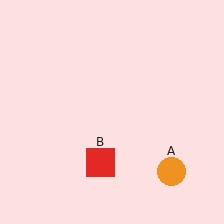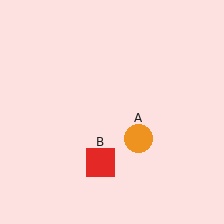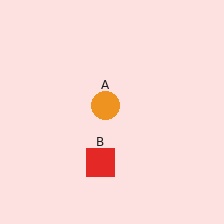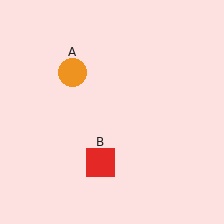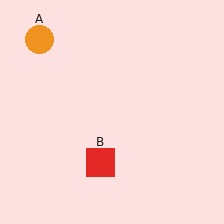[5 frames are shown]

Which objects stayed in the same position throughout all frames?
Red square (object B) remained stationary.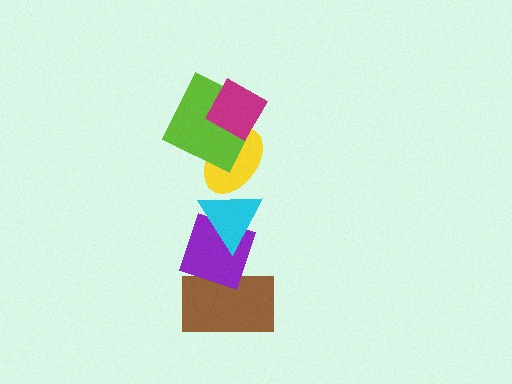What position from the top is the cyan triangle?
The cyan triangle is 4th from the top.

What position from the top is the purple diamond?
The purple diamond is 5th from the top.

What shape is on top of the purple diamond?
The cyan triangle is on top of the purple diamond.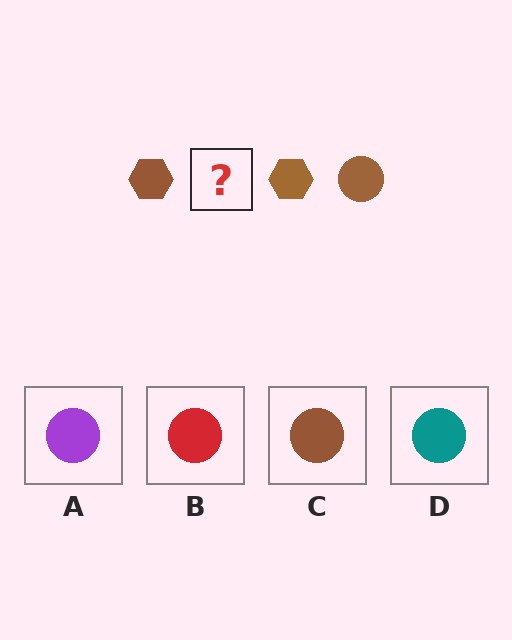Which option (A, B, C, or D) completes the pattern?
C.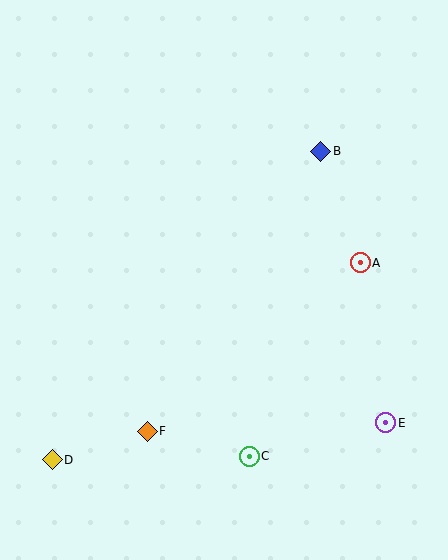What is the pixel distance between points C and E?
The distance between C and E is 140 pixels.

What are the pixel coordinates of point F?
Point F is at (147, 431).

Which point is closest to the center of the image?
Point A at (360, 263) is closest to the center.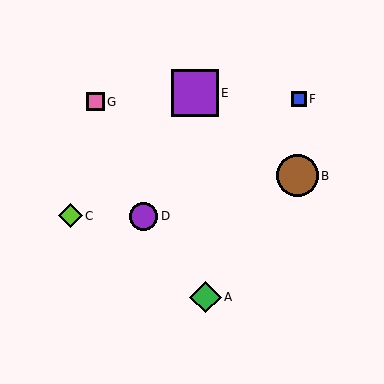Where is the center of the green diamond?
The center of the green diamond is at (206, 297).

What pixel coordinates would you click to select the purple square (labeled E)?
Click at (195, 93) to select the purple square E.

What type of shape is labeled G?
Shape G is a pink square.